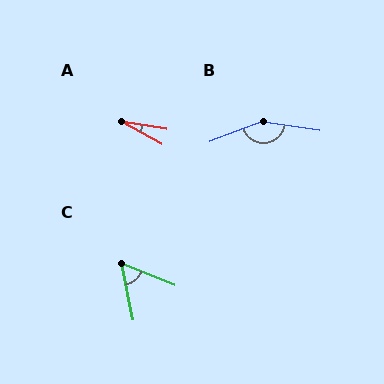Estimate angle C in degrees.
Approximately 57 degrees.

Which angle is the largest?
B, at approximately 150 degrees.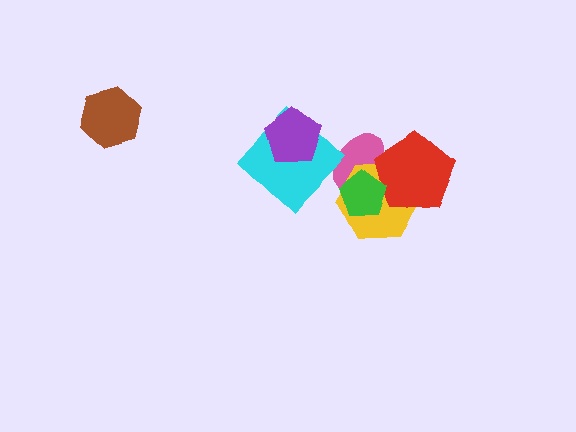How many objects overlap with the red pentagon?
3 objects overlap with the red pentagon.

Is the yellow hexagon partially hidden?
Yes, it is partially covered by another shape.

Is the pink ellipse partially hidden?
Yes, it is partially covered by another shape.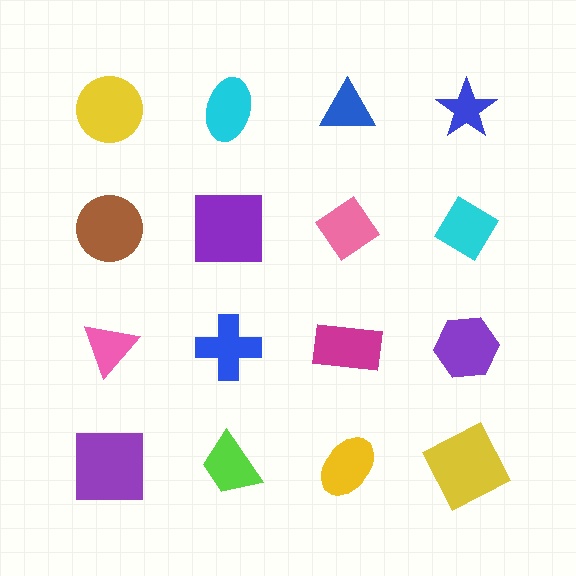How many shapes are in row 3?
4 shapes.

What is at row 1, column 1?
A yellow circle.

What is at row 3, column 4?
A purple hexagon.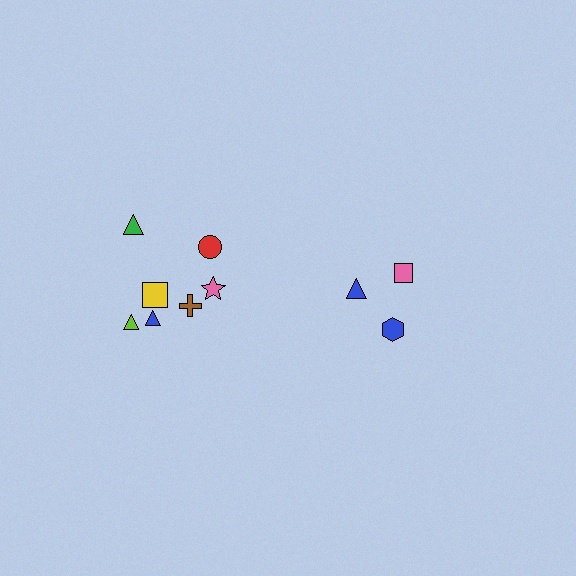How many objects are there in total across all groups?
There are 10 objects.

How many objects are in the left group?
There are 7 objects.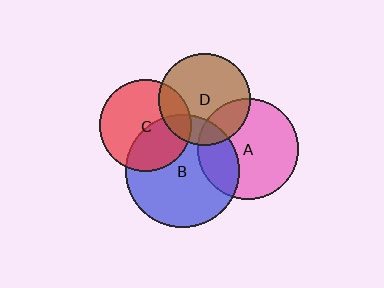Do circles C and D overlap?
Yes.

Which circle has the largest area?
Circle B (blue).